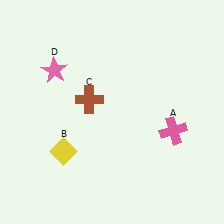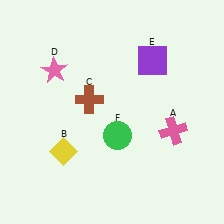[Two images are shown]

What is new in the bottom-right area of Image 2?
A green circle (F) was added in the bottom-right area of Image 2.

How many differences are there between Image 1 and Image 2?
There are 2 differences between the two images.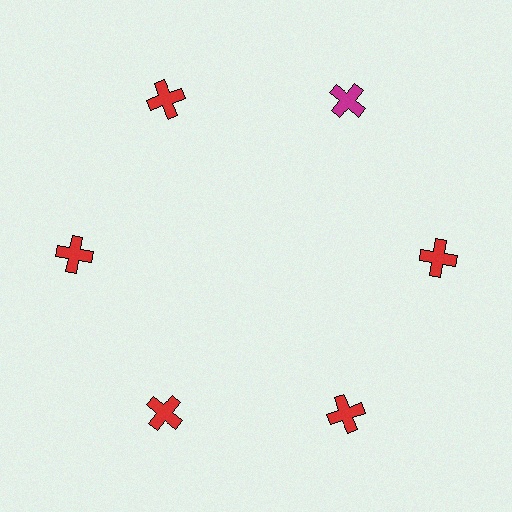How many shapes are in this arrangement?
There are 6 shapes arranged in a ring pattern.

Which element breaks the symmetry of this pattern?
The magenta cross at roughly the 1 o'clock position breaks the symmetry. All other shapes are red crosses.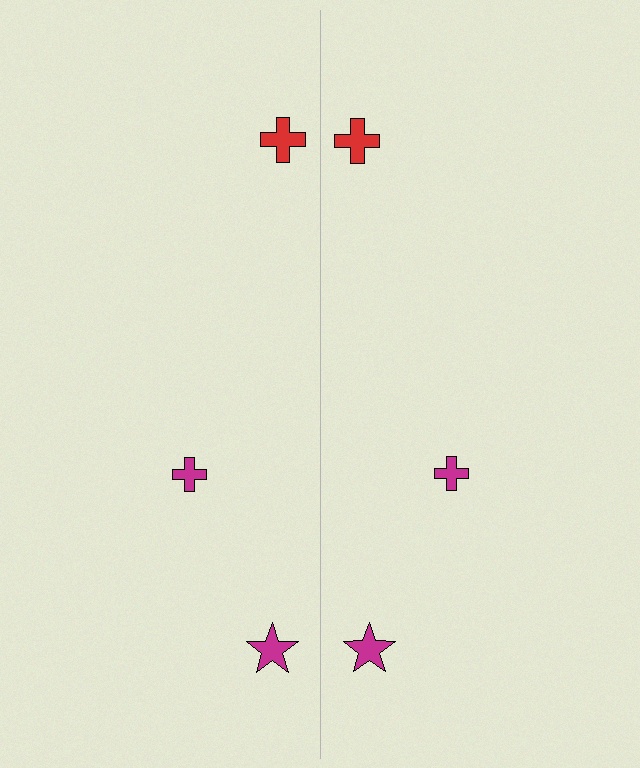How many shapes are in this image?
There are 6 shapes in this image.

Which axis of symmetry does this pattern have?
The pattern has a vertical axis of symmetry running through the center of the image.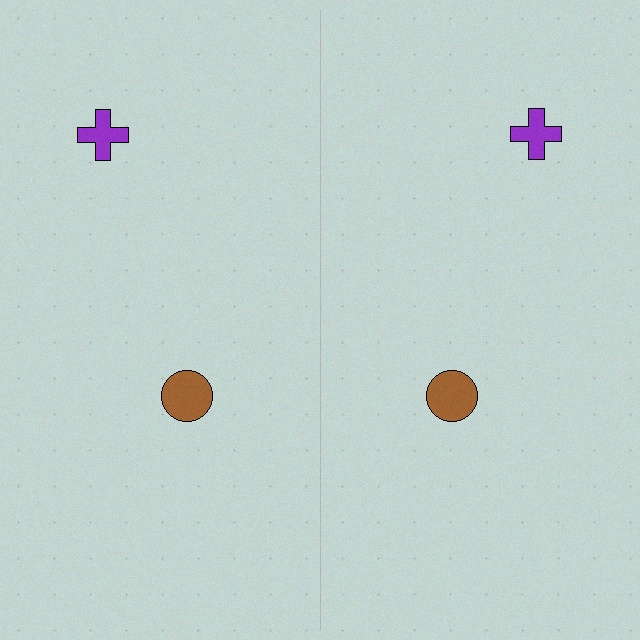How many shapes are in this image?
There are 4 shapes in this image.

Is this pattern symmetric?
Yes, this pattern has bilateral (reflection) symmetry.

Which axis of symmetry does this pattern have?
The pattern has a vertical axis of symmetry running through the center of the image.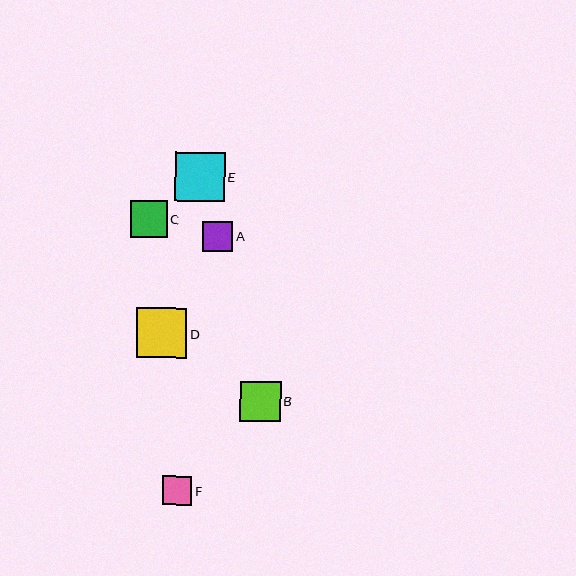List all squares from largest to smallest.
From largest to smallest: D, E, B, C, A, F.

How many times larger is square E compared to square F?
Square E is approximately 1.7 times the size of square F.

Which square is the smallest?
Square F is the smallest with a size of approximately 29 pixels.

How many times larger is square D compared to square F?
Square D is approximately 1.7 times the size of square F.